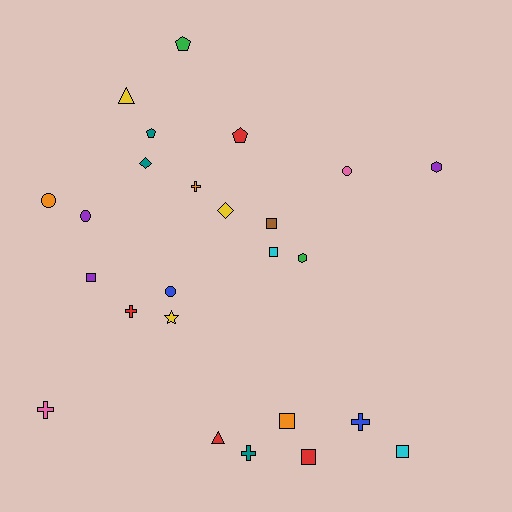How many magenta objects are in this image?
There are no magenta objects.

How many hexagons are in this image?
There are 2 hexagons.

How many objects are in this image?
There are 25 objects.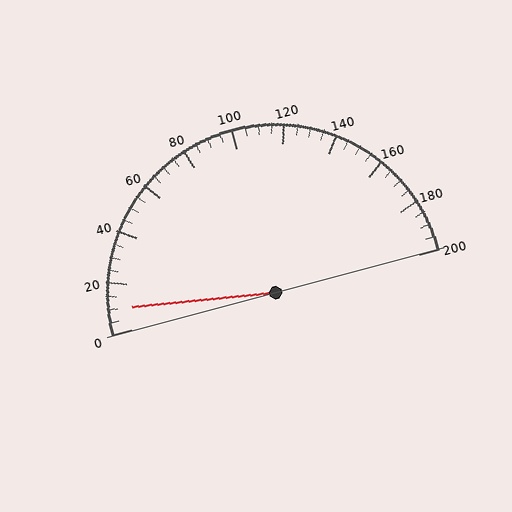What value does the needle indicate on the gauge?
The needle indicates approximately 10.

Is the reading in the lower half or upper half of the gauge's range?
The reading is in the lower half of the range (0 to 200).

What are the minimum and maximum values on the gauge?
The gauge ranges from 0 to 200.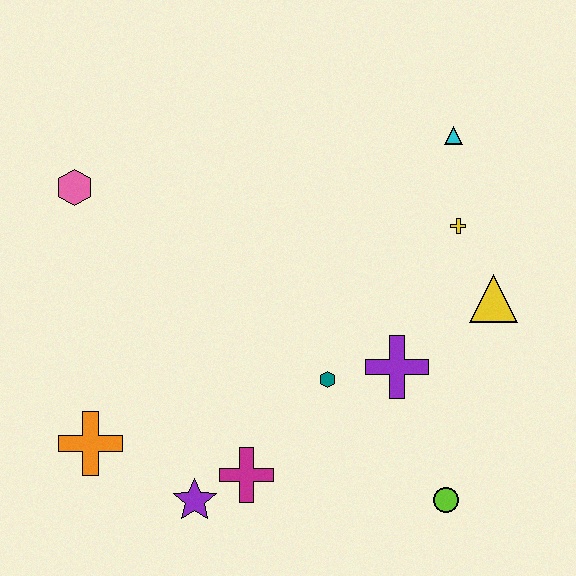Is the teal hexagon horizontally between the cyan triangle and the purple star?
Yes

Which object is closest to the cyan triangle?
The yellow cross is closest to the cyan triangle.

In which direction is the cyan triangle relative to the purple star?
The cyan triangle is above the purple star.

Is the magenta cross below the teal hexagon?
Yes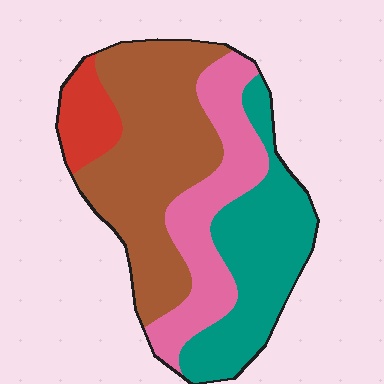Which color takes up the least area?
Red, at roughly 10%.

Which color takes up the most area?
Brown, at roughly 40%.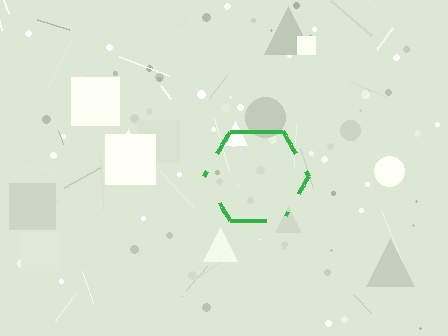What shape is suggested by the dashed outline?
The dashed outline suggests a hexagon.